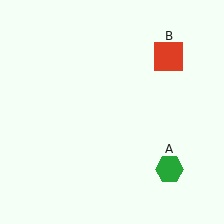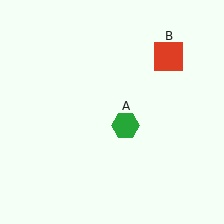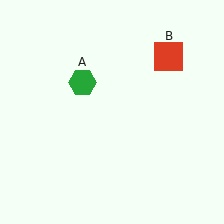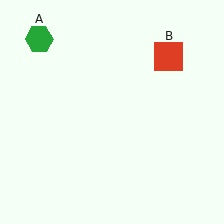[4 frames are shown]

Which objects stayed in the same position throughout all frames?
Red square (object B) remained stationary.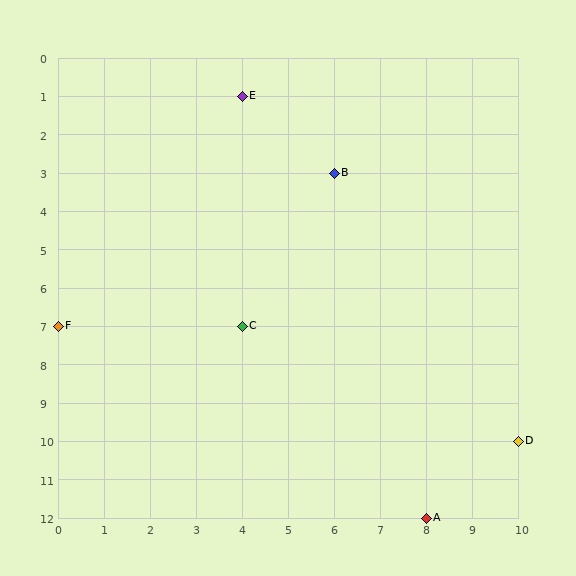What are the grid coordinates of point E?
Point E is at grid coordinates (4, 1).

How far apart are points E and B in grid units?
Points E and B are 2 columns and 2 rows apart (about 2.8 grid units diagonally).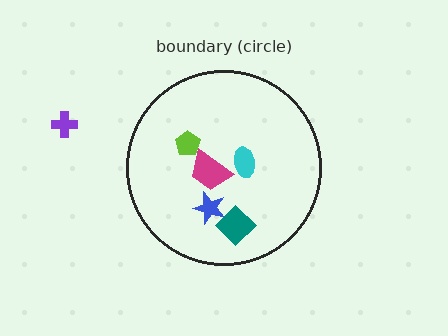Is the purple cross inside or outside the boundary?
Outside.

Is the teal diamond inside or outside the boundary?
Inside.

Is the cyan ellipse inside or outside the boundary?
Inside.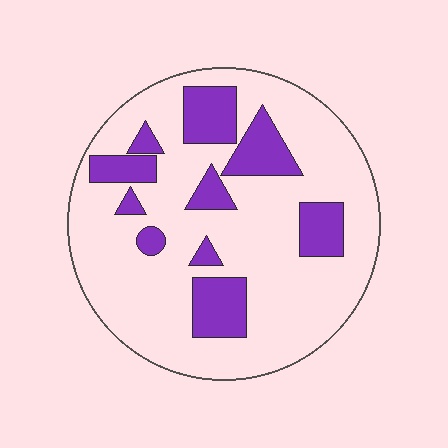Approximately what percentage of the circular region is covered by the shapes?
Approximately 25%.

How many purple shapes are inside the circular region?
10.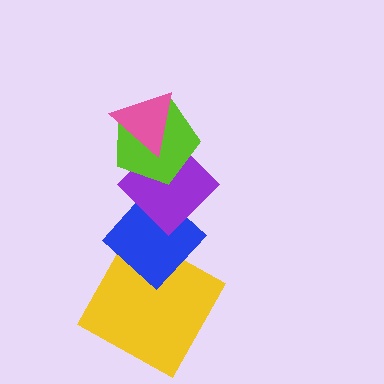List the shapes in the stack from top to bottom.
From top to bottom: the pink triangle, the lime pentagon, the purple diamond, the blue diamond, the yellow square.